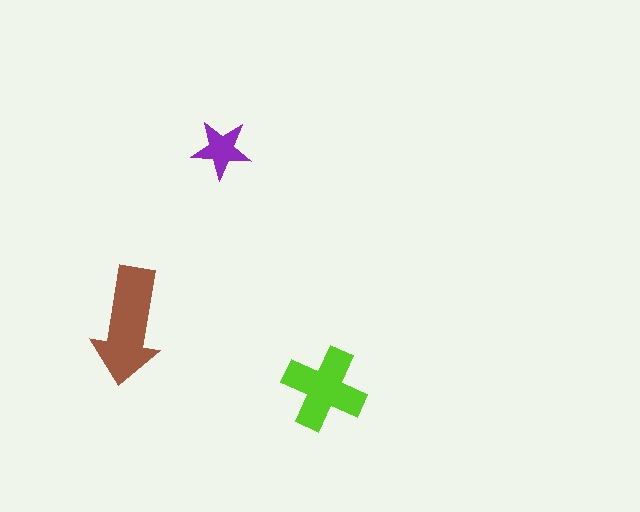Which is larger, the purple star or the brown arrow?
The brown arrow.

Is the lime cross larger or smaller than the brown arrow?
Smaller.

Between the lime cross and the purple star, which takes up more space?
The lime cross.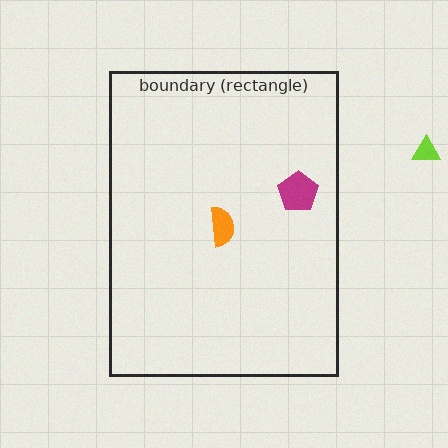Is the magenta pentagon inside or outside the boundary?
Inside.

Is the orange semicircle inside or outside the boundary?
Inside.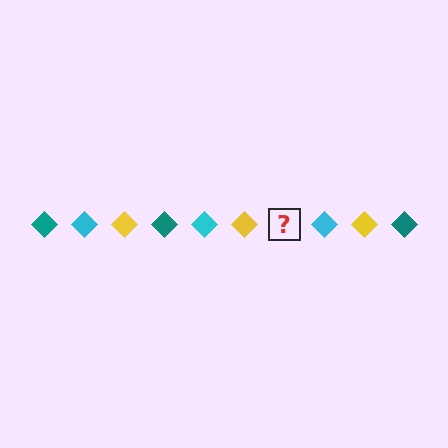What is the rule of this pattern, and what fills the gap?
The rule is that the pattern cycles through teal, cyan, yellow diamonds. The gap should be filled with a teal diamond.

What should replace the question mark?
The question mark should be replaced with a teal diamond.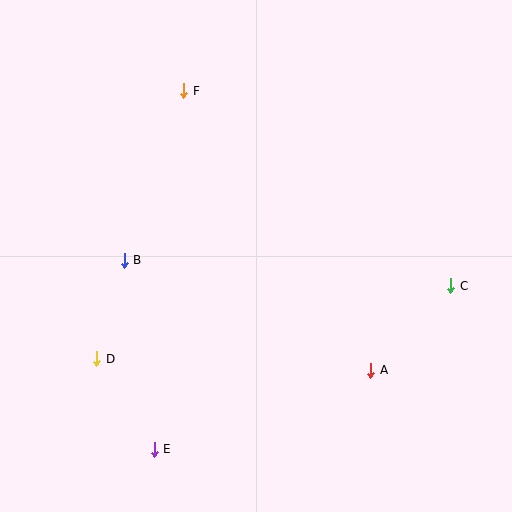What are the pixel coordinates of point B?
Point B is at (124, 260).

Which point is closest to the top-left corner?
Point F is closest to the top-left corner.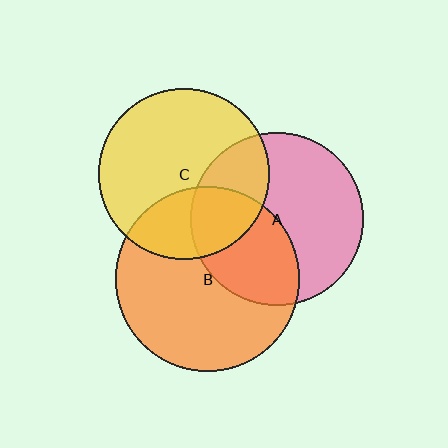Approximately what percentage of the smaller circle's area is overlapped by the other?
Approximately 40%.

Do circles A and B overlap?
Yes.